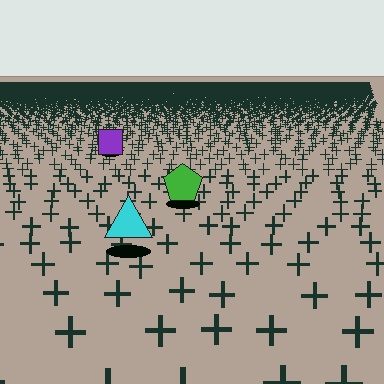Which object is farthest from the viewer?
The purple square is farthest from the viewer. It appears smaller and the ground texture around it is denser.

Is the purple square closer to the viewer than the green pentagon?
No. The green pentagon is closer — you can tell from the texture gradient: the ground texture is coarser near it.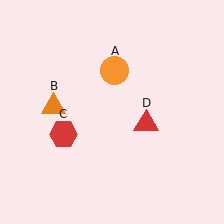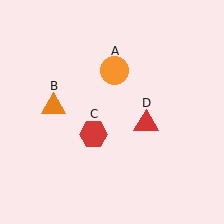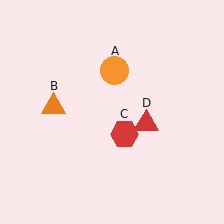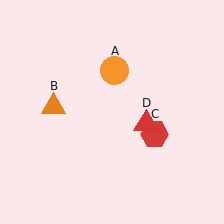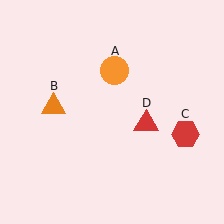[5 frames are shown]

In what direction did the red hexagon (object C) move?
The red hexagon (object C) moved right.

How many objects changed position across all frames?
1 object changed position: red hexagon (object C).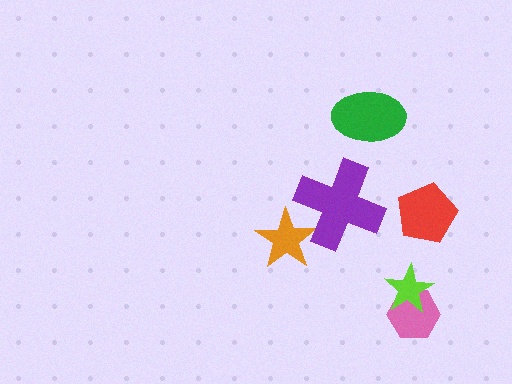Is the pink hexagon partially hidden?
Yes, it is partially covered by another shape.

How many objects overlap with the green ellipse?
0 objects overlap with the green ellipse.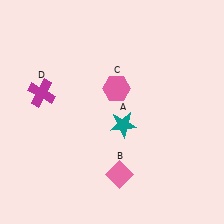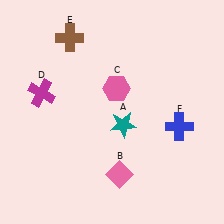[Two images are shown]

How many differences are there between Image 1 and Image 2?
There are 2 differences between the two images.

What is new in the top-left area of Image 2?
A brown cross (E) was added in the top-left area of Image 2.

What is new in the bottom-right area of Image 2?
A blue cross (F) was added in the bottom-right area of Image 2.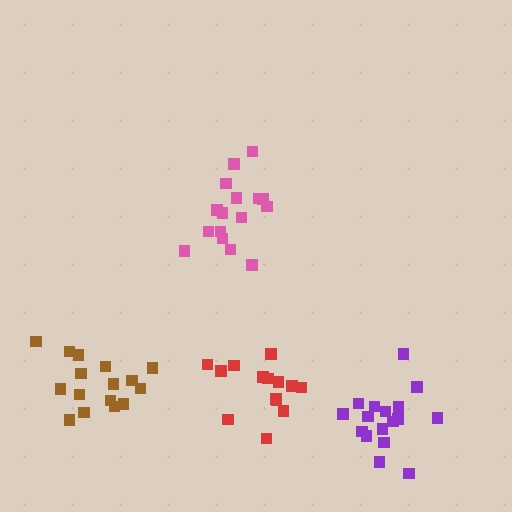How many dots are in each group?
Group 1: 17 dots, Group 2: 16 dots, Group 3: 14 dots, Group 4: 16 dots (63 total).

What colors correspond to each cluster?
The clusters are colored: purple, brown, red, pink.